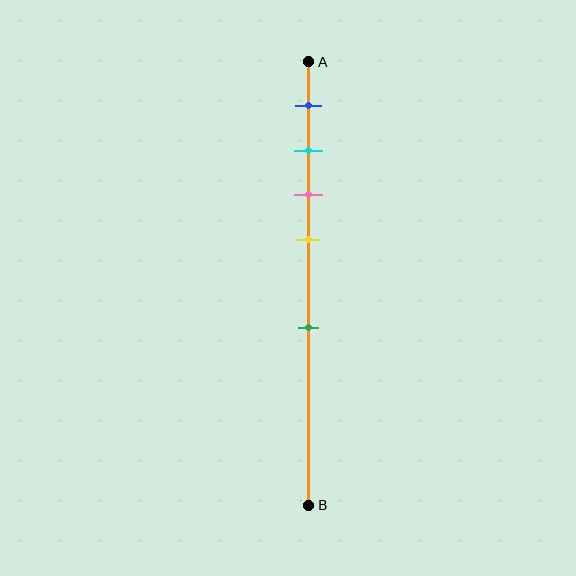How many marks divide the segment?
There are 5 marks dividing the segment.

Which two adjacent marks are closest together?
The cyan and pink marks are the closest adjacent pair.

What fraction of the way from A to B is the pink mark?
The pink mark is approximately 30% (0.3) of the way from A to B.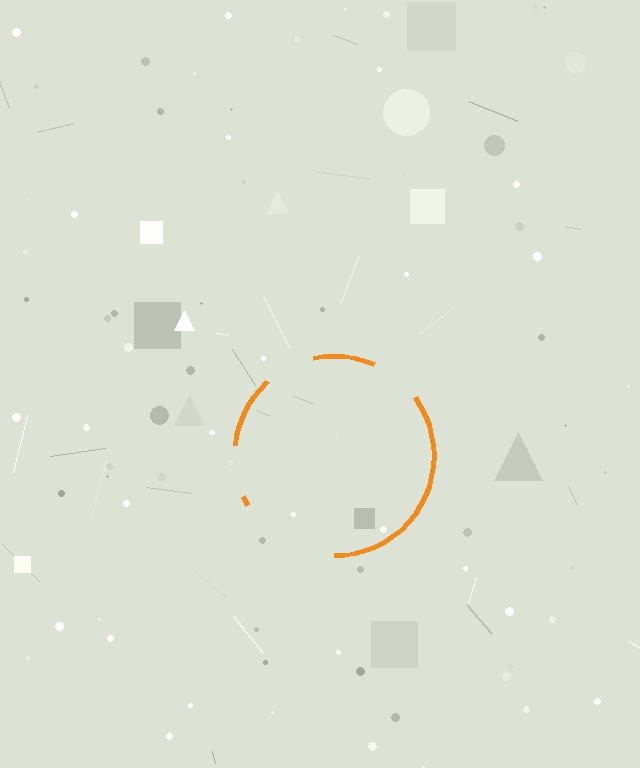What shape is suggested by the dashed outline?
The dashed outline suggests a circle.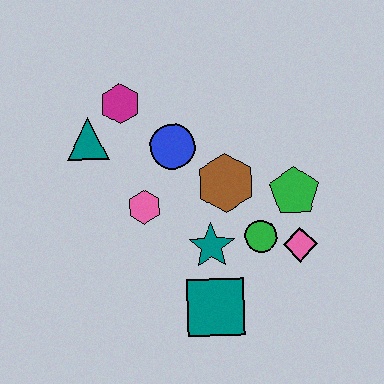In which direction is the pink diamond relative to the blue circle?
The pink diamond is to the right of the blue circle.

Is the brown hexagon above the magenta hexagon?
No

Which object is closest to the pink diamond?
The green circle is closest to the pink diamond.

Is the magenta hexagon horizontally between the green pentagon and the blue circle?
No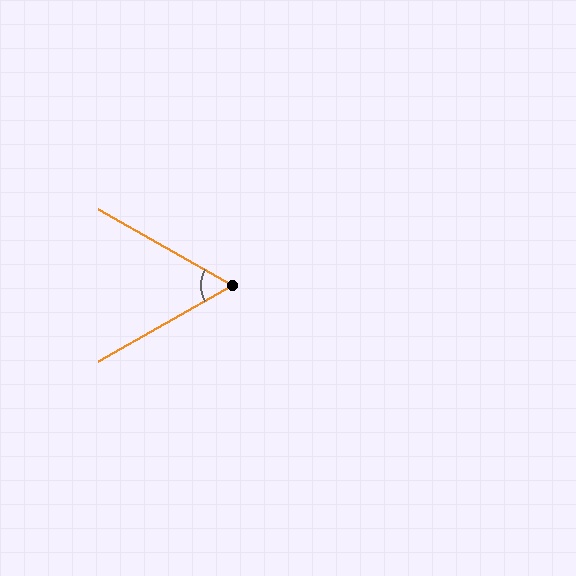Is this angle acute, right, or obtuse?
It is acute.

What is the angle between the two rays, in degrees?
Approximately 59 degrees.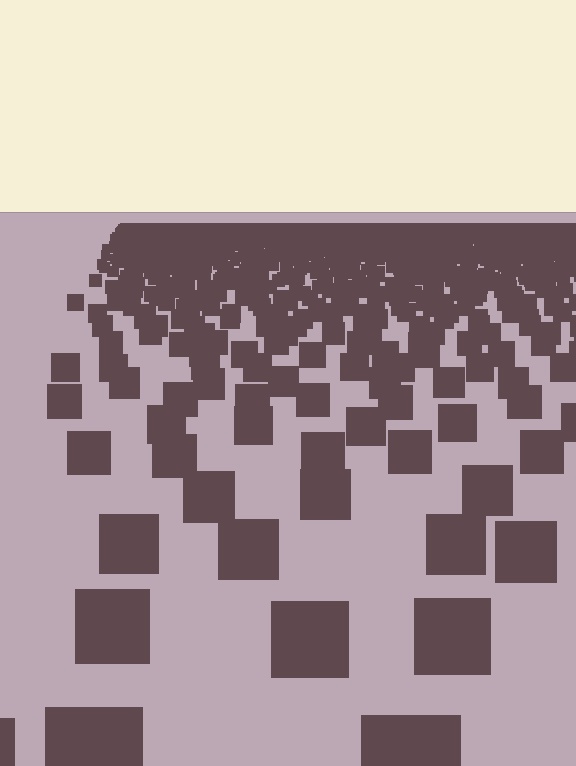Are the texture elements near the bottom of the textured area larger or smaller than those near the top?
Larger. Near the bottom, elements are closer to the viewer and appear at a bigger on-screen size.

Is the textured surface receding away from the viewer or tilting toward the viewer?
The surface is receding away from the viewer. Texture elements get smaller and denser toward the top.